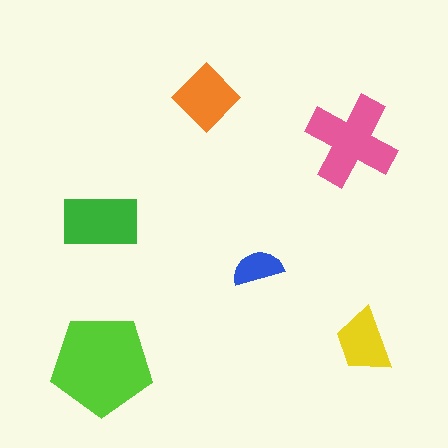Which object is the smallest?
The blue semicircle.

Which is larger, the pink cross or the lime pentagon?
The lime pentagon.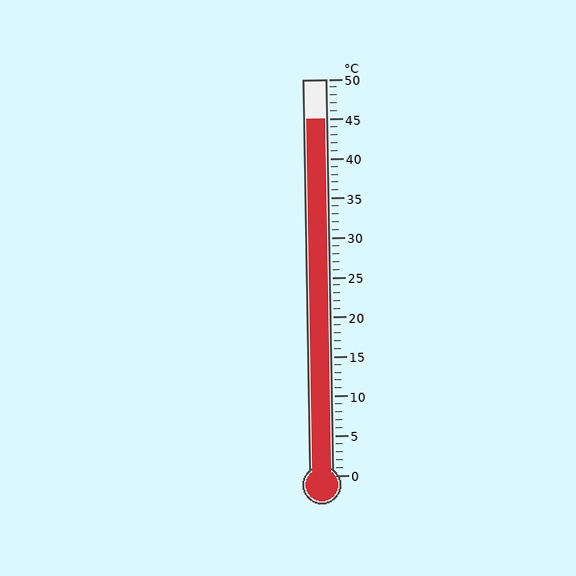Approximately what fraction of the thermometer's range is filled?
The thermometer is filled to approximately 90% of its range.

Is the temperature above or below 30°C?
The temperature is above 30°C.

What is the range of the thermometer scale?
The thermometer scale ranges from 0°C to 50°C.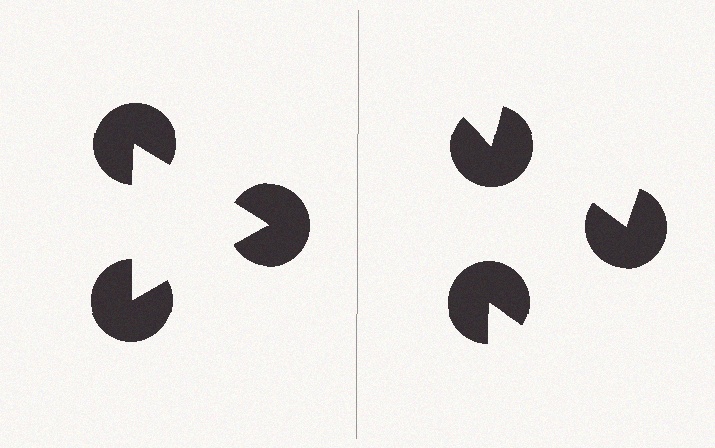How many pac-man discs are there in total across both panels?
6 — 3 on each side.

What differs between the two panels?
The pac-man discs are positioned identically on both sides; only the wedge orientations differ. On the left they align to a triangle; on the right they are misaligned.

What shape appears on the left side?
An illusory triangle.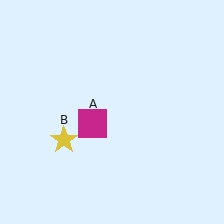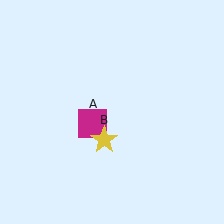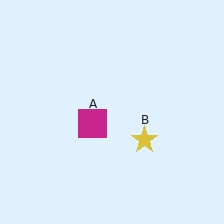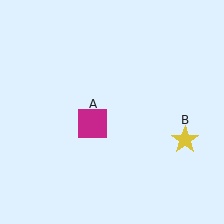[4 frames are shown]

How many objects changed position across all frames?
1 object changed position: yellow star (object B).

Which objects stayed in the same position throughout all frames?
Magenta square (object A) remained stationary.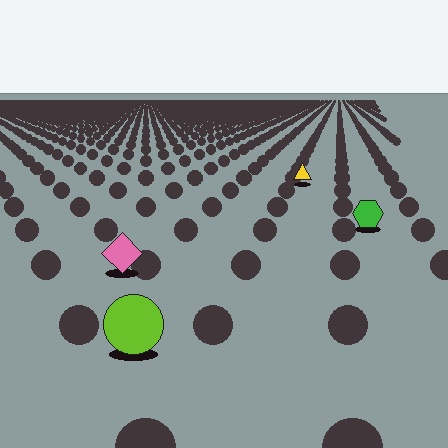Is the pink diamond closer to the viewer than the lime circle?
No. The lime circle is closer — you can tell from the texture gradient: the ground texture is coarser near it.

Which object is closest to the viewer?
The lime circle is closest. The texture marks near it are larger and more spread out.